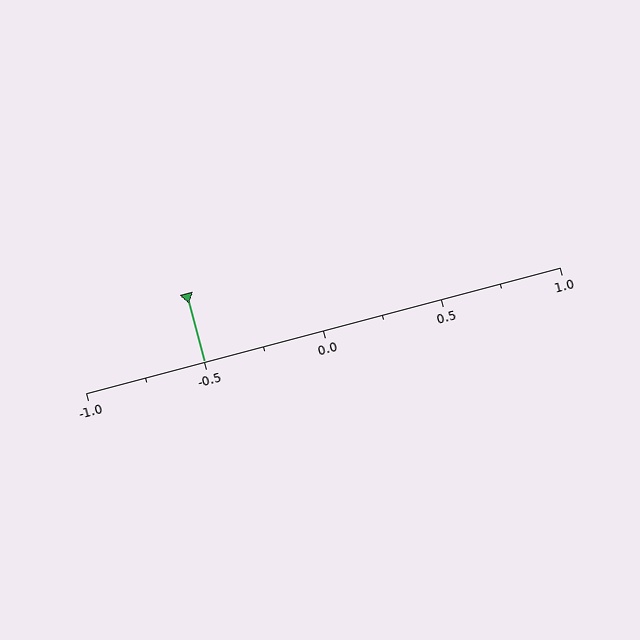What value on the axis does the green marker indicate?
The marker indicates approximately -0.5.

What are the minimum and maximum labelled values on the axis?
The axis runs from -1.0 to 1.0.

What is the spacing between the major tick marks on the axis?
The major ticks are spaced 0.5 apart.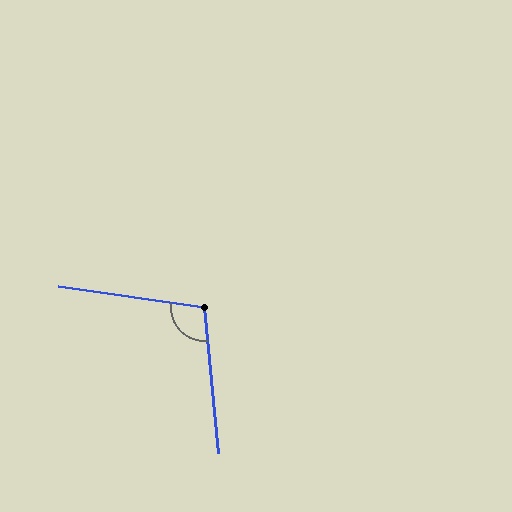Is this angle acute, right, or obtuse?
It is obtuse.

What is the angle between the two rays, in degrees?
Approximately 103 degrees.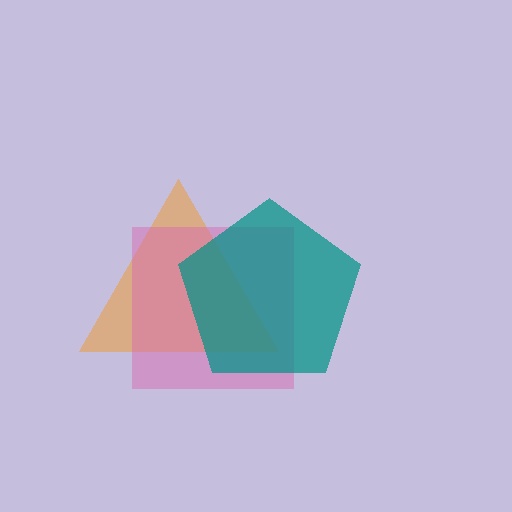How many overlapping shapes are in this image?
There are 3 overlapping shapes in the image.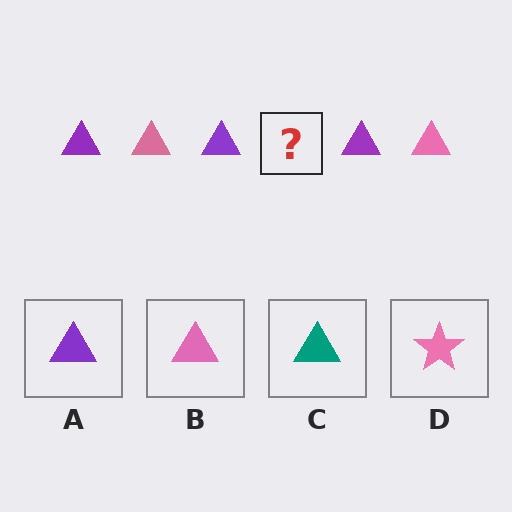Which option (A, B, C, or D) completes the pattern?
B.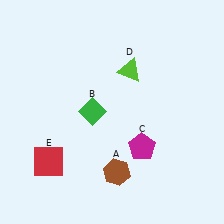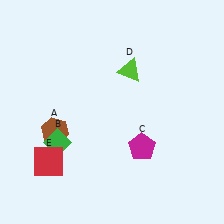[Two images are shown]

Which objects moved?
The objects that moved are: the brown hexagon (A), the green diamond (B).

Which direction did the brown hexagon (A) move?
The brown hexagon (A) moved left.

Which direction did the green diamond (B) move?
The green diamond (B) moved left.